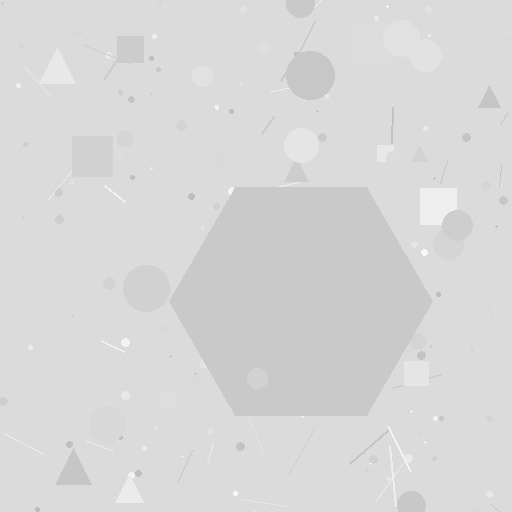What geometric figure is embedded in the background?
A hexagon is embedded in the background.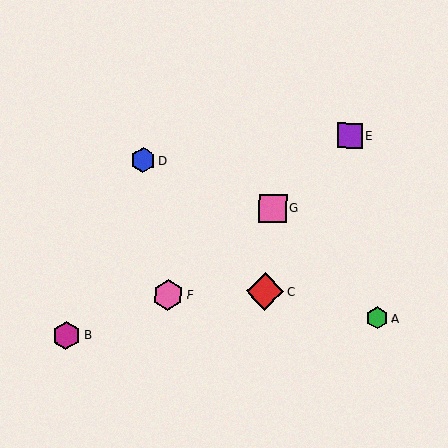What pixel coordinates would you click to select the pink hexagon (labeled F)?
Click at (168, 295) to select the pink hexagon F.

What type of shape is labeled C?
Shape C is a red diamond.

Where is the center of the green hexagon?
The center of the green hexagon is at (377, 318).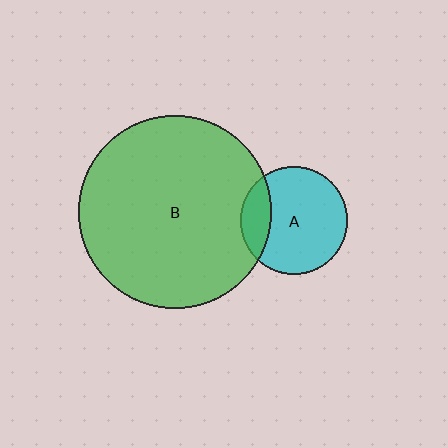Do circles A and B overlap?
Yes.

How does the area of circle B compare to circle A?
Approximately 3.2 times.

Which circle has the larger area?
Circle B (green).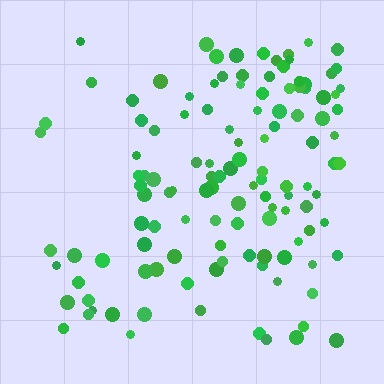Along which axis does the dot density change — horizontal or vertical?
Horizontal.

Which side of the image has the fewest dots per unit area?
The left.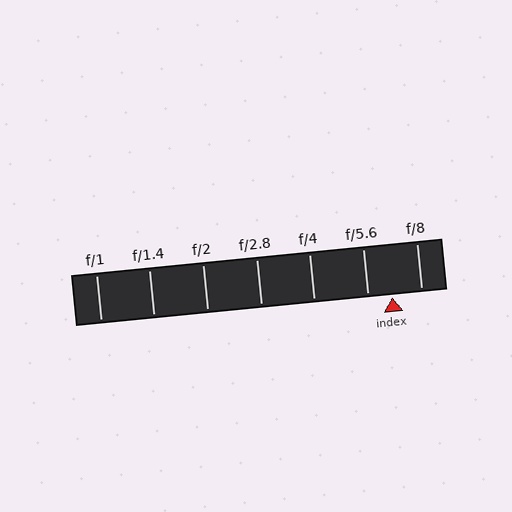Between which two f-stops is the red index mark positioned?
The index mark is between f/5.6 and f/8.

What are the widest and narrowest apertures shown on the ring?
The widest aperture shown is f/1 and the narrowest is f/8.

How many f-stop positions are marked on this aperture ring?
There are 7 f-stop positions marked.